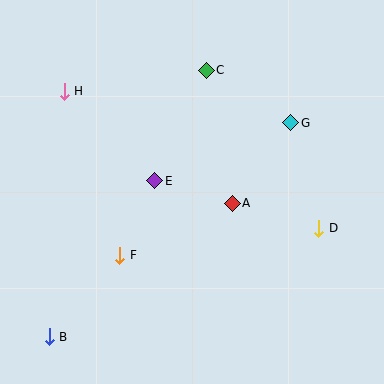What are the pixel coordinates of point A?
Point A is at (232, 203).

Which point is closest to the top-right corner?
Point G is closest to the top-right corner.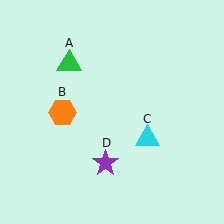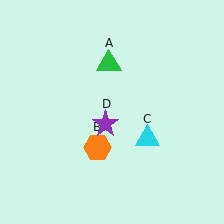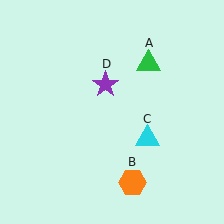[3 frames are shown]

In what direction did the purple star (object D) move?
The purple star (object D) moved up.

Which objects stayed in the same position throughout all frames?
Cyan triangle (object C) remained stationary.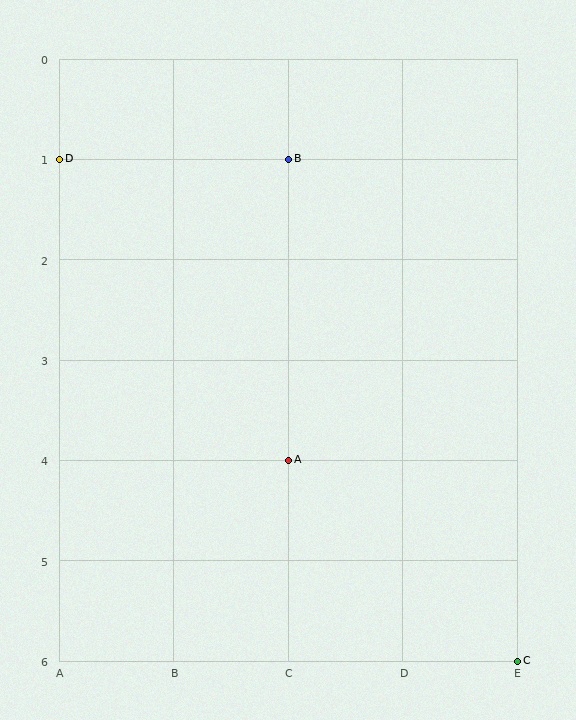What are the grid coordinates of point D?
Point D is at grid coordinates (A, 1).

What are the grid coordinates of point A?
Point A is at grid coordinates (C, 4).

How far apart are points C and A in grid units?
Points C and A are 2 columns and 2 rows apart (about 2.8 grid units diagonally).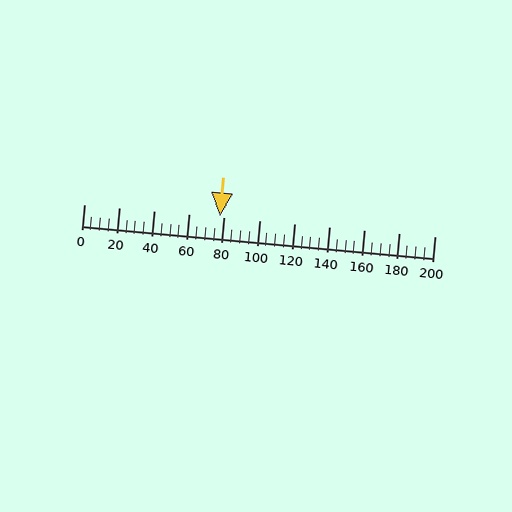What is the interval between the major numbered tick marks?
The major tick marks are spaced 20 units apart.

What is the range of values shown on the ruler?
The ruler shows values from 0 to 200.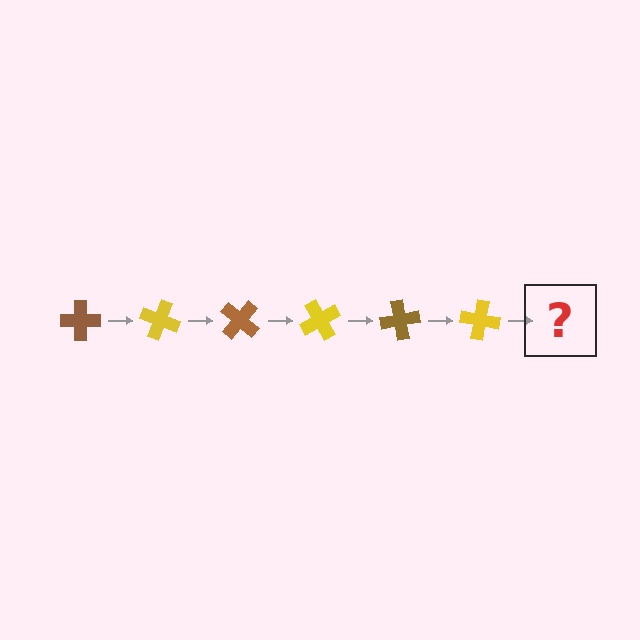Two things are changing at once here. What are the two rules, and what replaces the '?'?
The two rules are that it rotates 20 degrees each step and the color cycles through brown and yellow. The '?' should be a brown cross, rotated 120 degrees from the start.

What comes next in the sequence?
The next element should be a brown cross, rotated 120 degrees from the start.